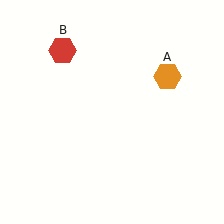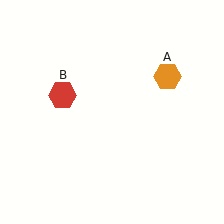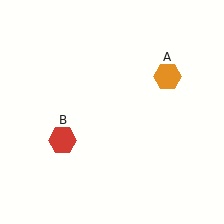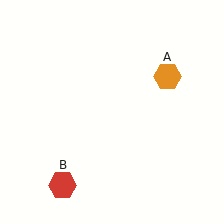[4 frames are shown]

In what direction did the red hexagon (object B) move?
The red hexagon (object B) moved down.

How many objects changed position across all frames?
1 object changed position: red hexagon (object B).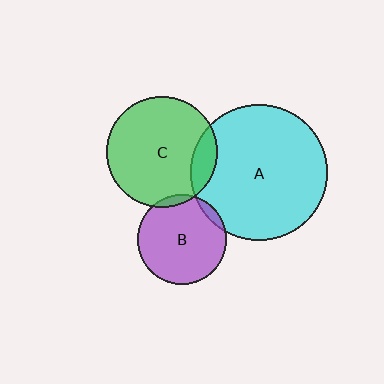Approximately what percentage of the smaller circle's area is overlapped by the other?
Approximately 5%.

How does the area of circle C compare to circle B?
Approximately 1.5 times.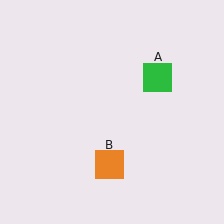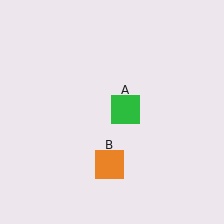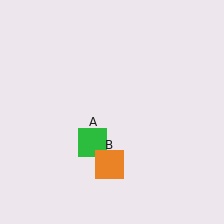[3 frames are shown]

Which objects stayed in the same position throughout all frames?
Orange square (object B) remained stationary.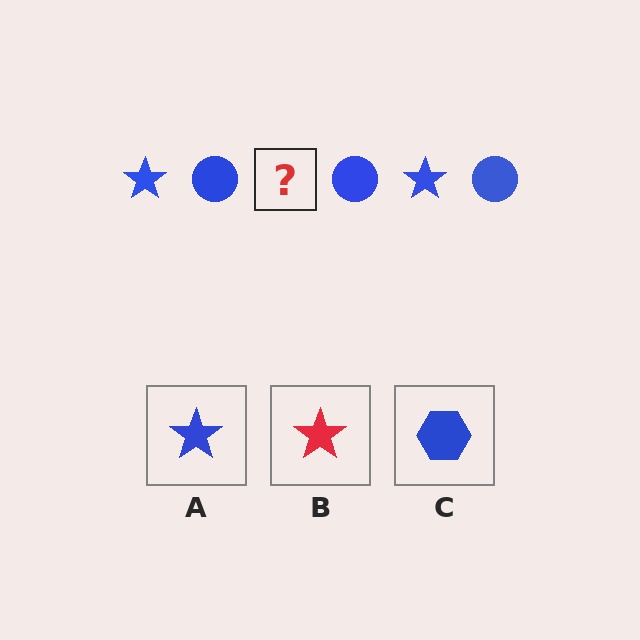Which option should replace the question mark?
Option A.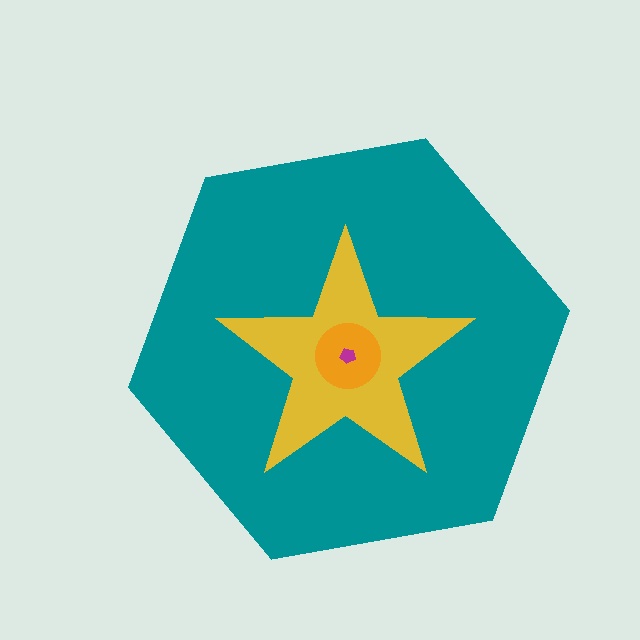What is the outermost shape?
The teal hexagon.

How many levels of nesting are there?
4.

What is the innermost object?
The magenta pentagon.